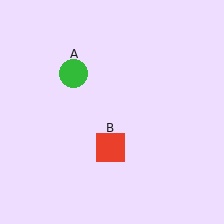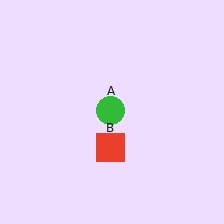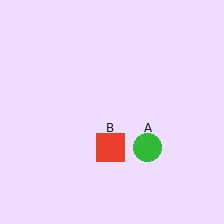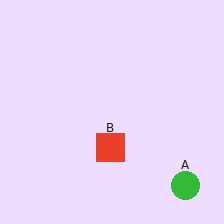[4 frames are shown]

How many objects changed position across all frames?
1 object changed position: green circle (object A).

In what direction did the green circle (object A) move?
The green circle (object A) moved down and to the right.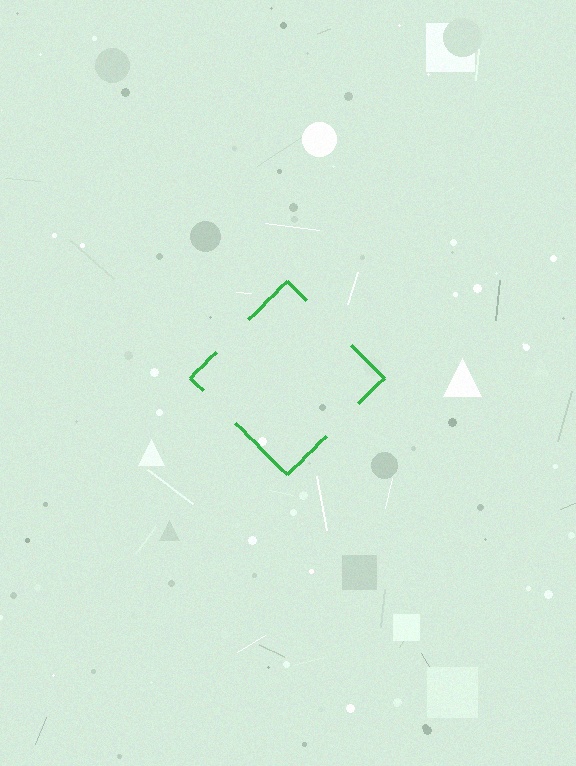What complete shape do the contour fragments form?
The contour fragments form a diamond.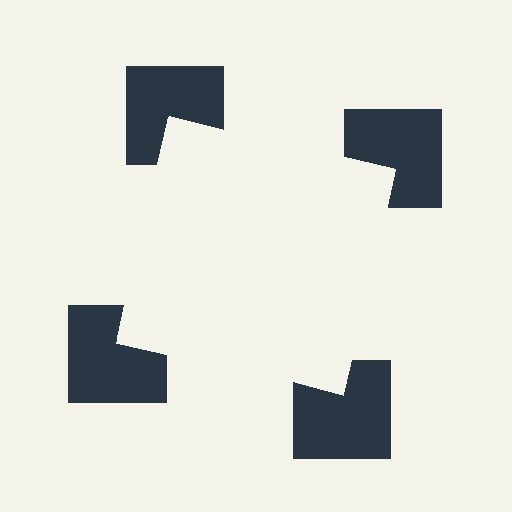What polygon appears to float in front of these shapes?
An illusory square — its edges are inferred from the aligned wedge cuts in the notched squares, not physically drawn.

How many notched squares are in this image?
There are 4 — one at each vertex of the illusory square.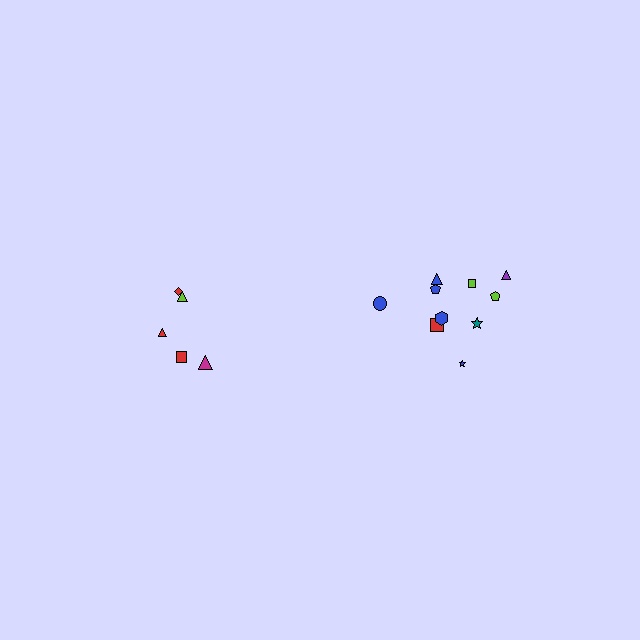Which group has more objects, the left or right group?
The right group.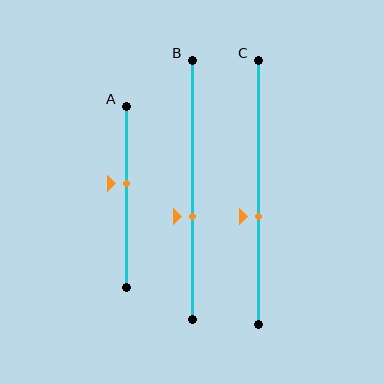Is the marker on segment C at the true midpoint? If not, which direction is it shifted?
No, the marker on segment C is shifted downward by about 9% of the segment length.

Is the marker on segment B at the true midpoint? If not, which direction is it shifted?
No, the marker on segment B is shifted downward by about 10% of the segment length.